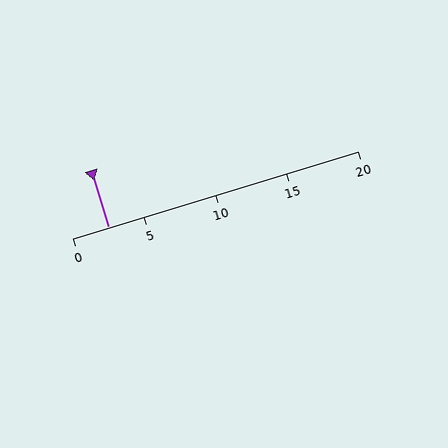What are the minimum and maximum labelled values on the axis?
The axis runs from 0 to 20.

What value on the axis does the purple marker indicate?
The marker indicates approximately 2.5.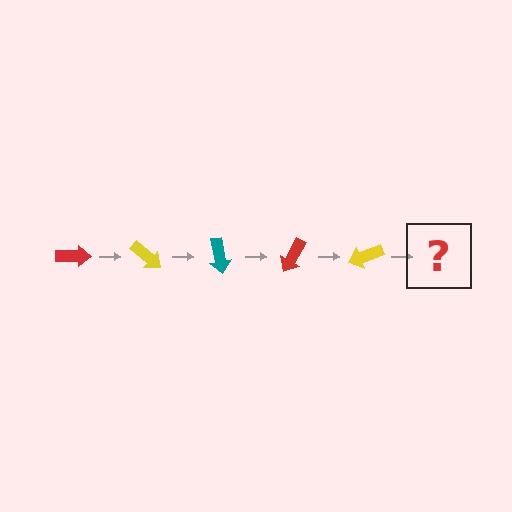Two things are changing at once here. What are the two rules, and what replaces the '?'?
The two rules are that it rotates 40 degrees each step and the color cycles through red, yellow, and teal. The '?' should be a teal arrow, rotated 200 degrees from the start.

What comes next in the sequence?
The next element should be a teal arrow, rotated 200 degrees from the start.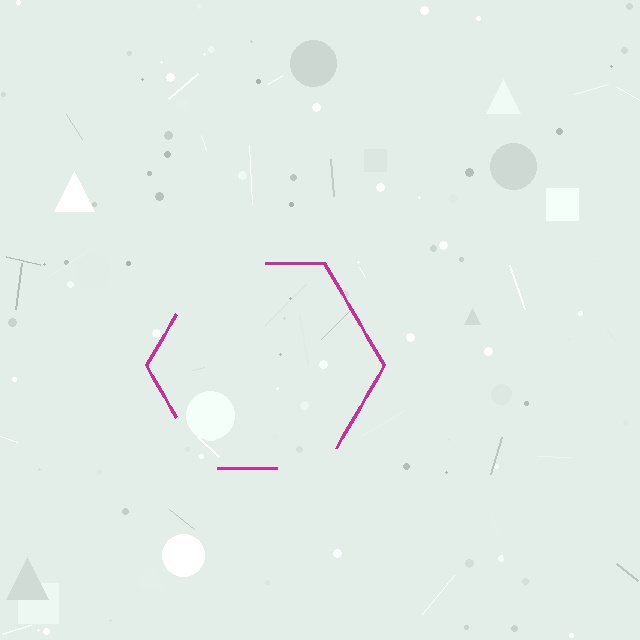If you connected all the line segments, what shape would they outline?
They would outline a hexagon.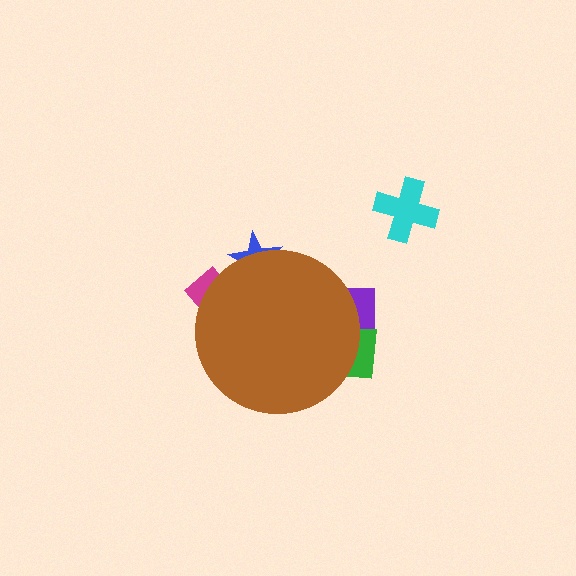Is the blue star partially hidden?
Yes, the blue star is partially hidden behind the brown circle.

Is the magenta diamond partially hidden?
Yes, the magenta diamond is partially hidden behind the brown circle.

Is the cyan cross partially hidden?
No, the cyan cross is fully visible.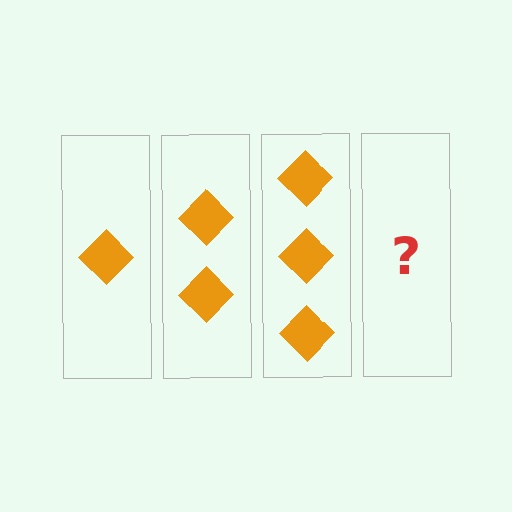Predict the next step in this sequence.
The next step is 4 diamonds.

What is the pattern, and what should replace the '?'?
The pattern is that each step adds one more diamond. The '?' should be 4 diamonds.